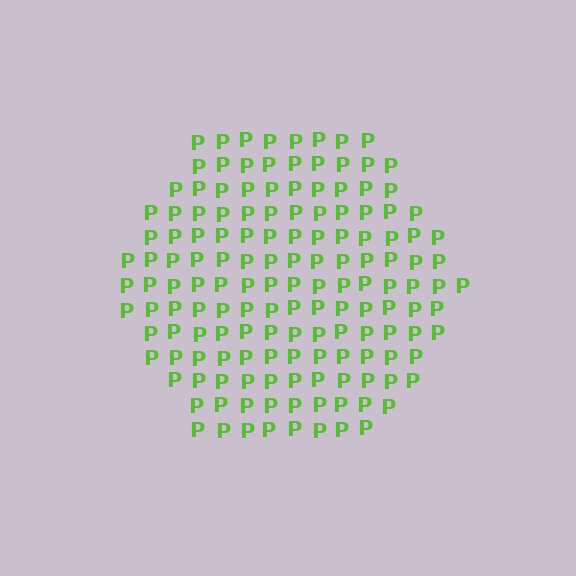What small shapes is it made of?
It is made of small letter P's.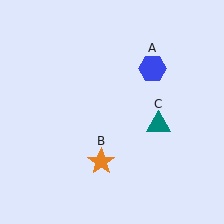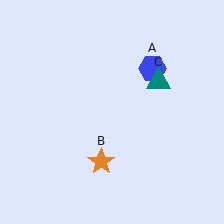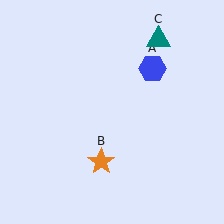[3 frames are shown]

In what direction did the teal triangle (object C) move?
The teal triangle (object C) moved up.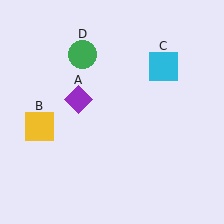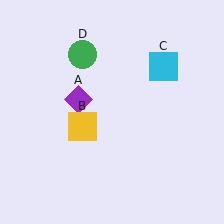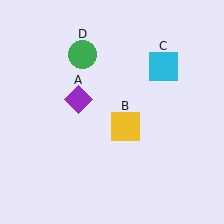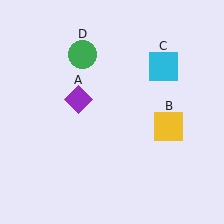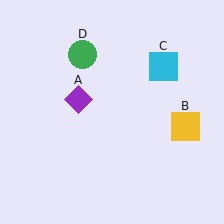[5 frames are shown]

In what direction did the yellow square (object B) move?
The yellow square (object B) moved right.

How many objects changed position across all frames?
1 object changed position: yellow square (object B).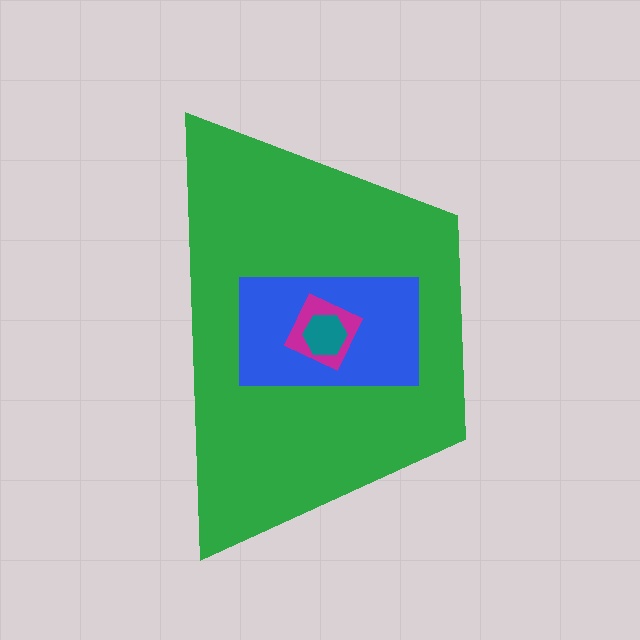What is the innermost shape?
The teal hexagon.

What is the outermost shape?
The green trapezoid.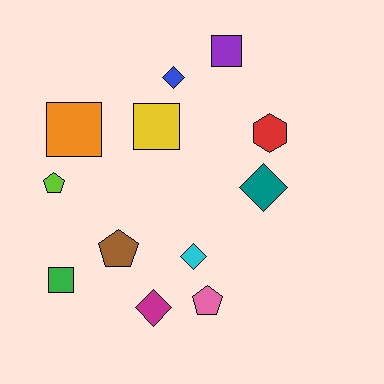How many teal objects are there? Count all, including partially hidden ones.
There is 1 teal object.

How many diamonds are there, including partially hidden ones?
There are 4 diamonds.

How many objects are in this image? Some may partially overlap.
There are 12 objects.